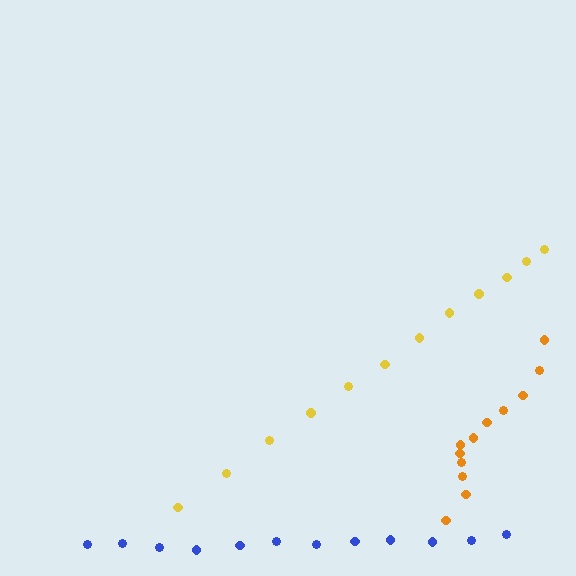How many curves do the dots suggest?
There are 3 distinct paths.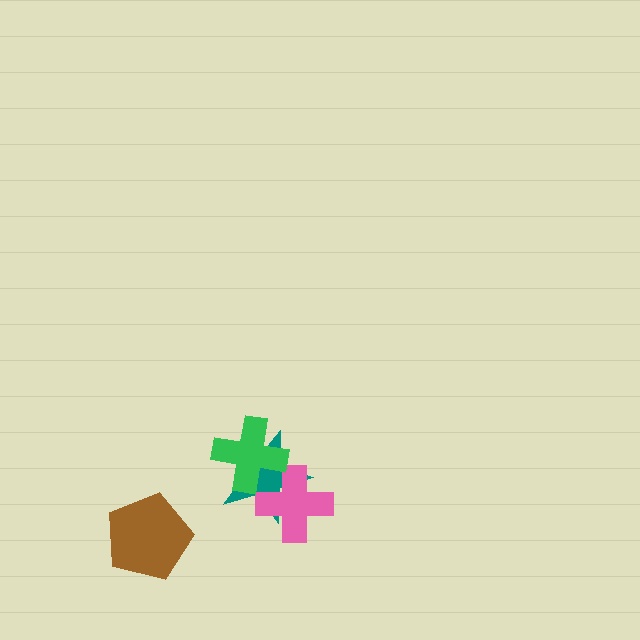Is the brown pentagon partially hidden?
No, no other shape covers it.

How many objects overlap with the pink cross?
2 objects overlap with the pink cross.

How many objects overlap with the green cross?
2 objects overlap with the green cross.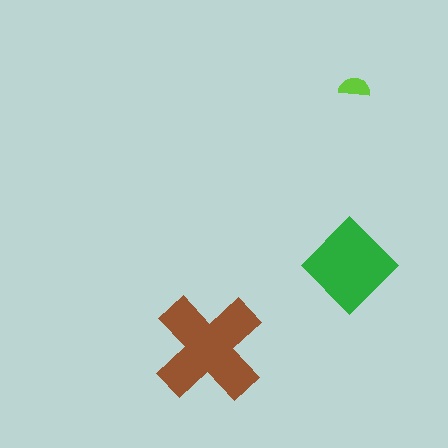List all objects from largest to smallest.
The brown cross, the green diamond, the lime semicircle.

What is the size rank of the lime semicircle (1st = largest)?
3rd.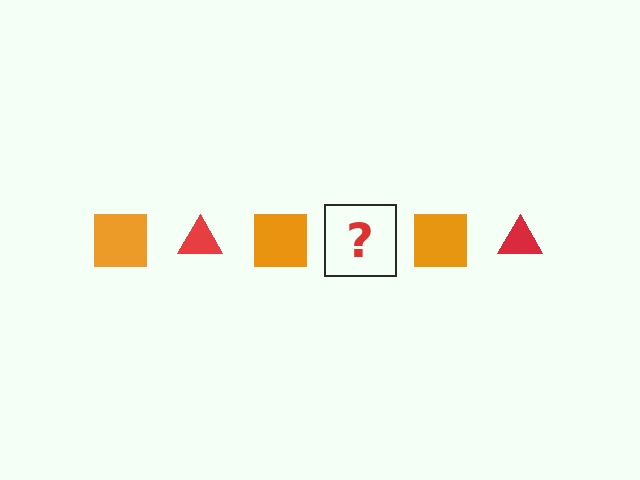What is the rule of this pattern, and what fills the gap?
The rule is that the pattern alternates between orange square and red triangle. The gap should be filled with a red triangle.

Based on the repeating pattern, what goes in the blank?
The blank should be a red triangle.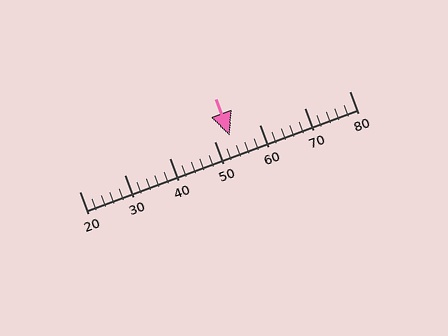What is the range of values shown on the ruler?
The ruler shows values from 20 to 80.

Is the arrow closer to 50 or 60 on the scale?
The arrow is closer to 50.